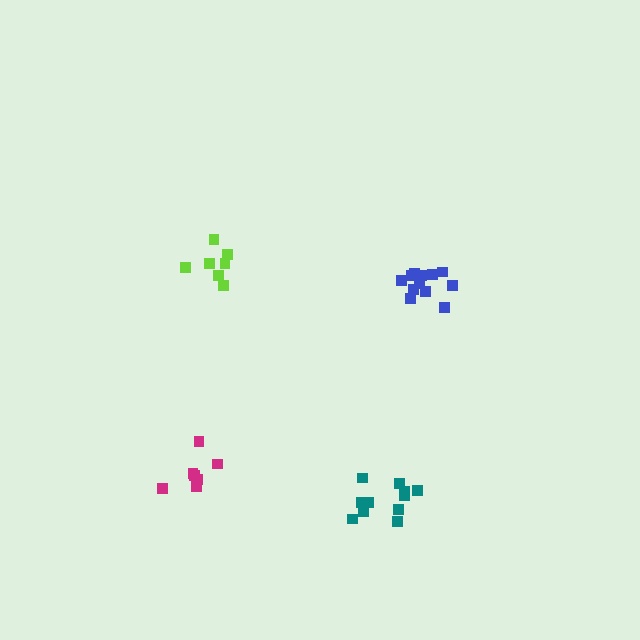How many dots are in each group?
Group 1: 12 dots, Group 2: 7 dots, Group 3: 7 dots, Group 4: 12 dots (38 total).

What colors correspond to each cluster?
The clusters are colored: blue, magenta, lime, teal.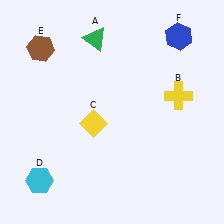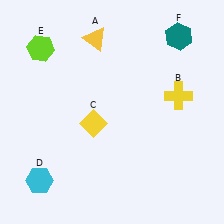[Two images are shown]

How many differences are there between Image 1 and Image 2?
There are 3 differences between the two images.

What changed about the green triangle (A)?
In Image 1, A is green. In Image 2, it changed to yellow.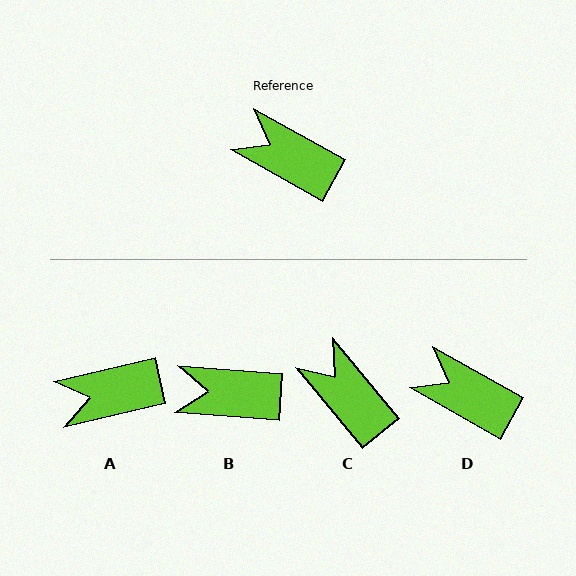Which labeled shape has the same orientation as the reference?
D.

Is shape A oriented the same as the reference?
No, it is off by about 42 degrees.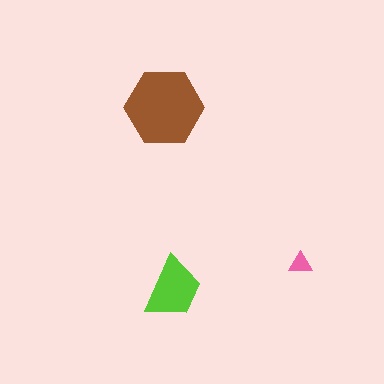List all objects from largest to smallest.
The brown hexagon, the lime trapezoid, the pink triangle.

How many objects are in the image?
There are 3 objects in the image.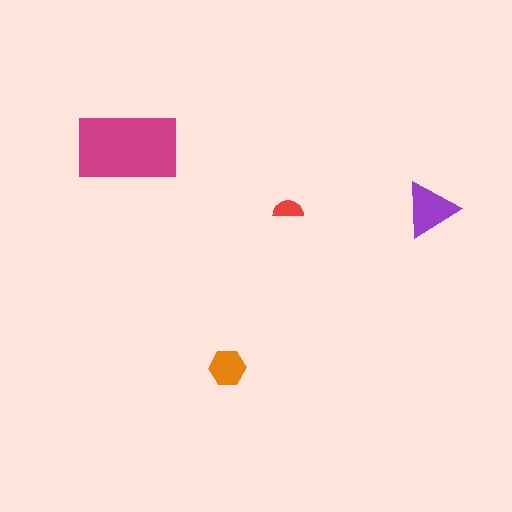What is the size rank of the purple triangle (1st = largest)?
2nd.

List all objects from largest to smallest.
The magenta rectangle, the purple triangle, the orange hexagon, the red semicircle.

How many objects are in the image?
There are 4 objects in the image.